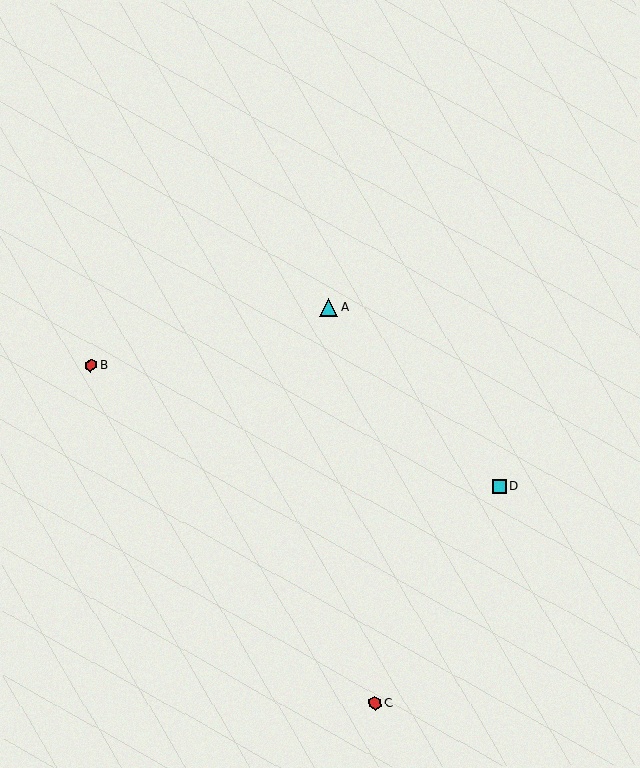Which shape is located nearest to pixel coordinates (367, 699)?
The red hexagon (labeled C) at (375, 704) is nearest to that location.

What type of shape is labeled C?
Shape C is a red hexagon.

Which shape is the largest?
The cyan triangle (labeled A) is the largest.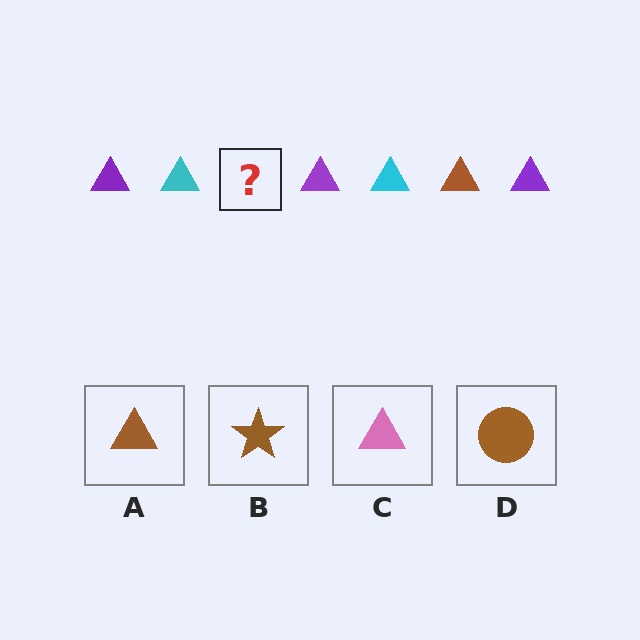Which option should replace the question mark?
Option A.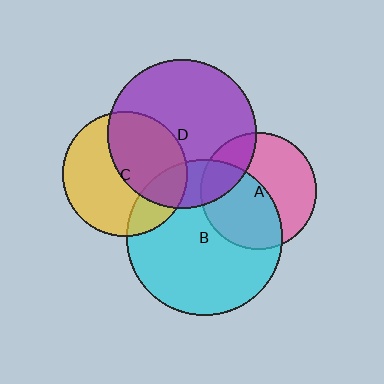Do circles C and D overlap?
Yes.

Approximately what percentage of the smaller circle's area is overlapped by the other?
Approximately 45%.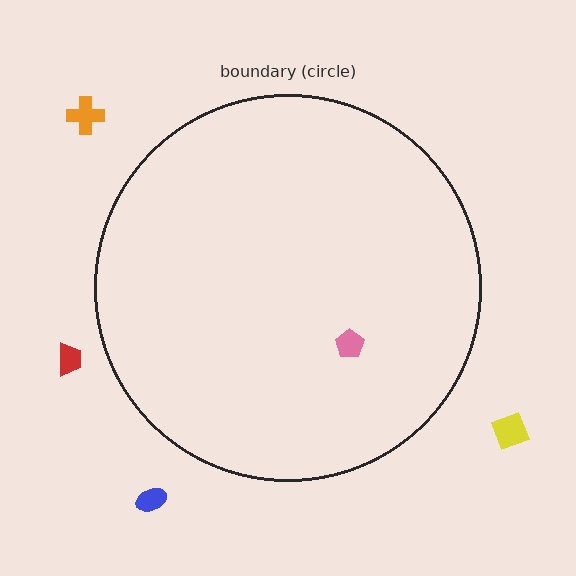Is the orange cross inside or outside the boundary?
Outside.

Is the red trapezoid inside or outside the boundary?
Outside.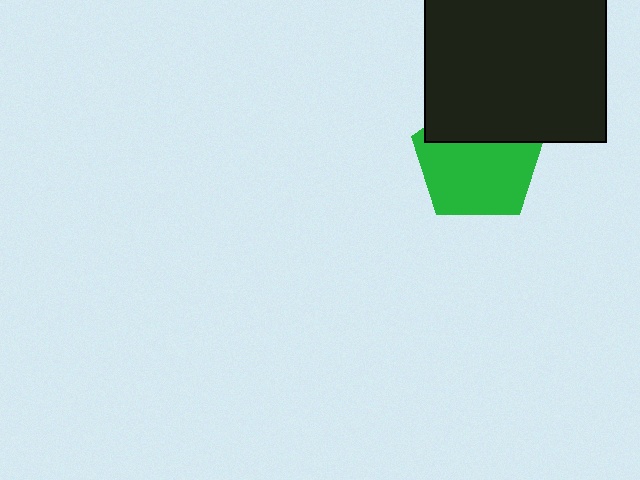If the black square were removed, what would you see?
You would see the complete green pentagon.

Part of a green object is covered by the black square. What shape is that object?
It is a pentagon.